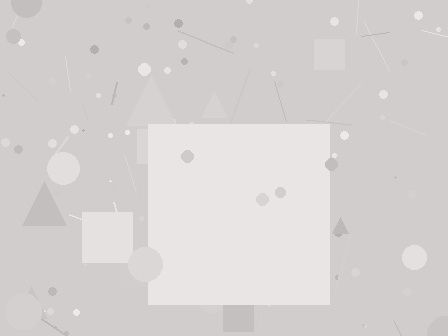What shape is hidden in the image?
A square is hidden in the image.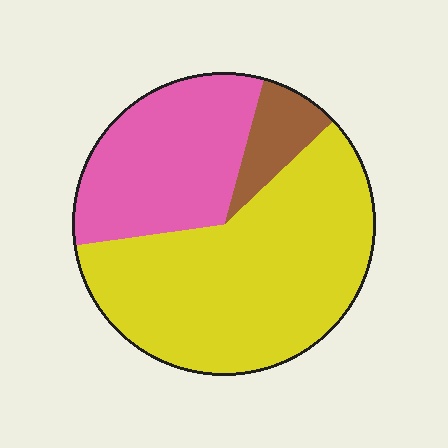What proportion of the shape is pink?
Pink takes up about one third (1/3) of the shape.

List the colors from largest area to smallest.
From largest to smallest: yellow, pink, brown.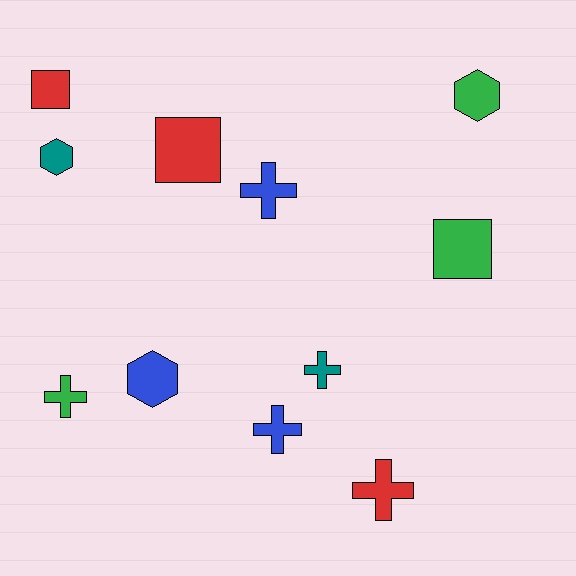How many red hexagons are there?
There are no red hexagons.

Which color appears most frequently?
Red, with 3 objects.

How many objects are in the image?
There are 11 objects.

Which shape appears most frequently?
Cross, with 5 objects.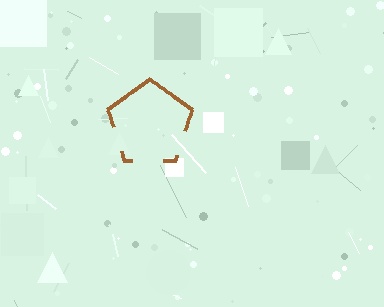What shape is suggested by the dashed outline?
The dashed outline suggests a pentagon.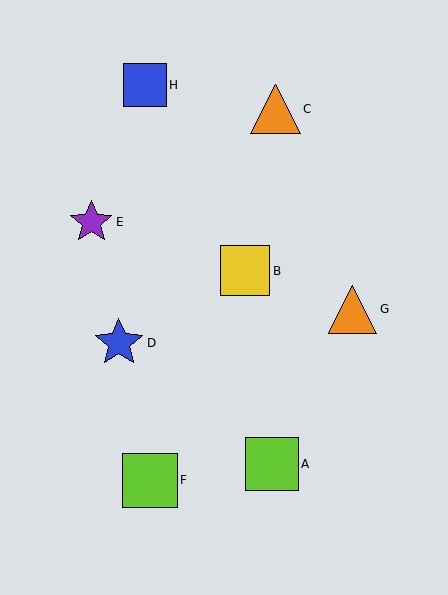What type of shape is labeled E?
Shape E is a purple star.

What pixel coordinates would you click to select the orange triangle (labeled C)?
Click at (275, 109) to select the orange triangle C.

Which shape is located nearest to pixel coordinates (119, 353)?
The blue star (labeled D) at (119, 343) is nearest to that location.